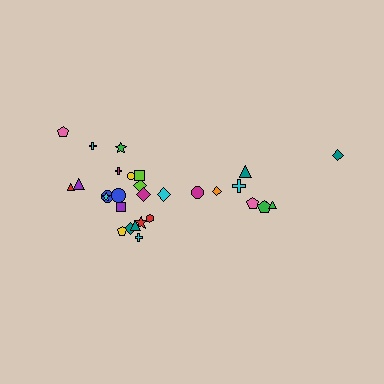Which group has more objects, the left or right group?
The left group.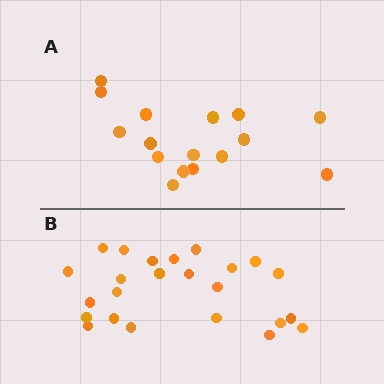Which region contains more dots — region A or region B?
Region B (the bottom region) has more dots.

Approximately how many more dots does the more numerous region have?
Region B has roughly 8 or so more dots than region A.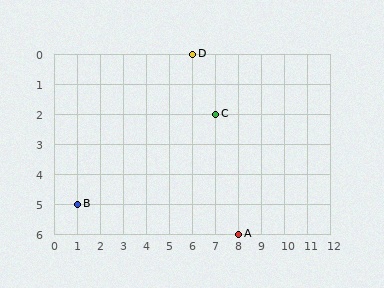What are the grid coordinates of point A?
Point A is at grid coordinates (8, 6).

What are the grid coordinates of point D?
Point D is at grid coordinates (6, 0).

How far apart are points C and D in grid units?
Points C and D are 1 column and 2 rows apart (about 2.2 grid units diagonally).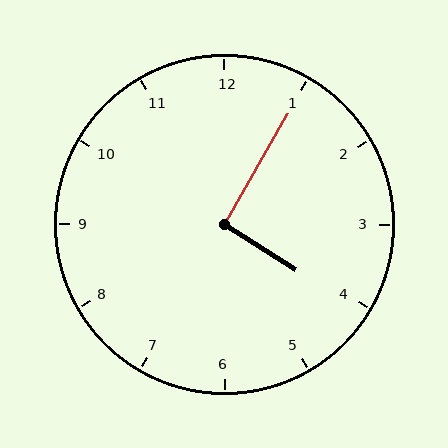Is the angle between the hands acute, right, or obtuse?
It is right.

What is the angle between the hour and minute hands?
Approximately 92 degrees.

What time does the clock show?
4:05.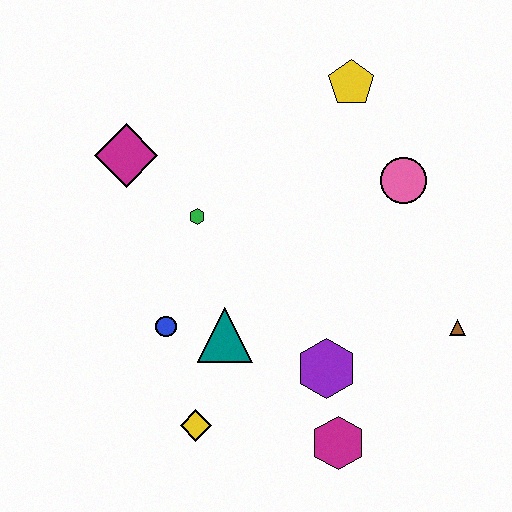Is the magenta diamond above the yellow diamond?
Yes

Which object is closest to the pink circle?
The yellow pentagon is closest to the pink circle.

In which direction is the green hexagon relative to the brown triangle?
The green hexagon is to the left of the brown triangle.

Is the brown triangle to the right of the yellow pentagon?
Yes